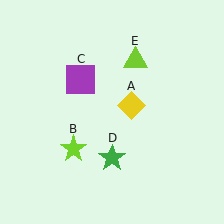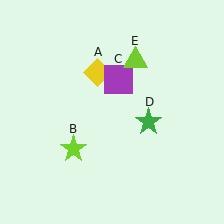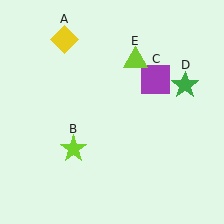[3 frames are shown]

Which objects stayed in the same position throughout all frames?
Lime star (object B) and lime triangle (object E) remained stationary.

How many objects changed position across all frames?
3 objects changed position: yellow diamond (object A), purple square (object C), green star (object D).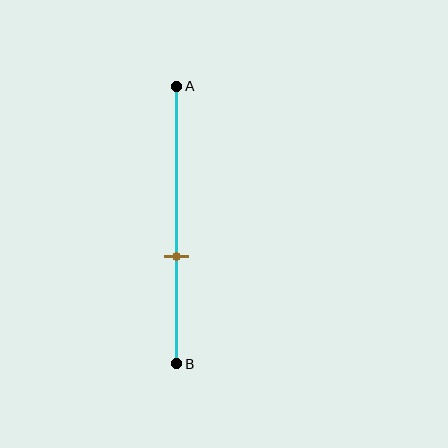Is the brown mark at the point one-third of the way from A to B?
No, the mark is at about 60% from A, not at the 33% one-third point.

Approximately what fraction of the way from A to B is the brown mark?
The brown mark is approximately 60% of the way from A to B.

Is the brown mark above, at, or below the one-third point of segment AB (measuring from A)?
The brown mark is below the one-third point of segment AB.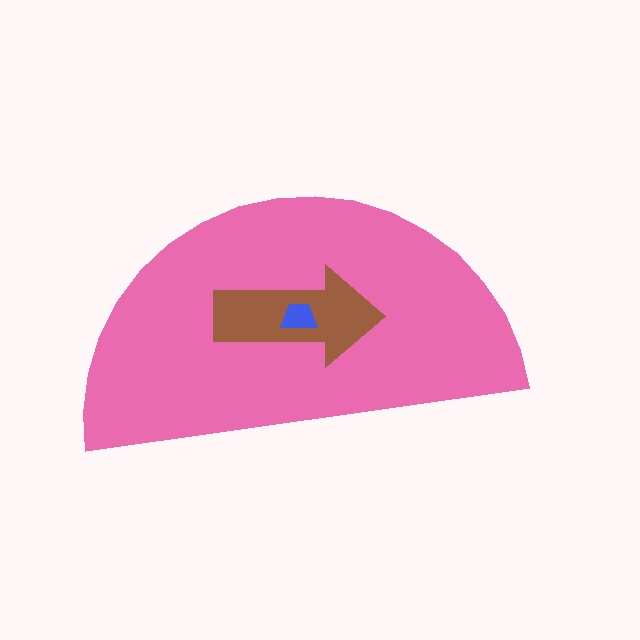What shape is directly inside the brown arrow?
The blue trapezoid.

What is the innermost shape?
The blue trapezoid.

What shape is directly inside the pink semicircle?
The brown arrow.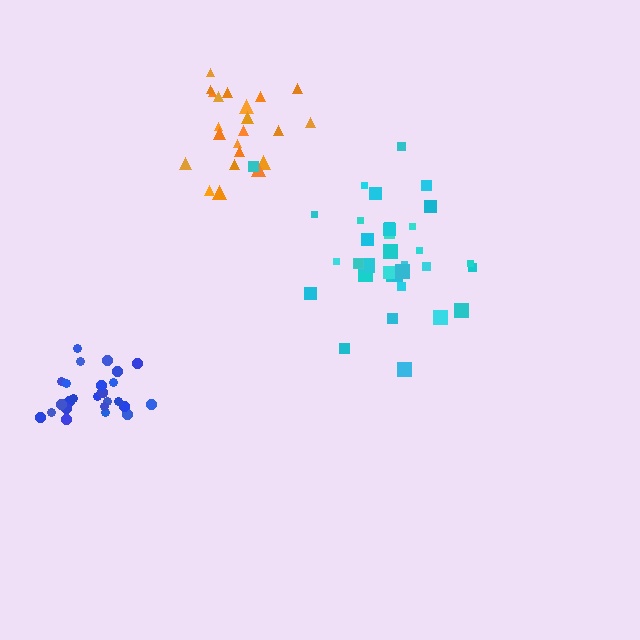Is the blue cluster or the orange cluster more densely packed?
Blue.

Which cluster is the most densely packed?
Blue.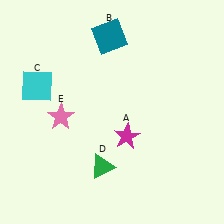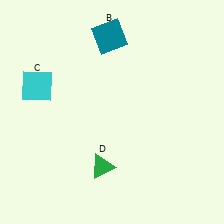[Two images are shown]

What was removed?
The magenta star (A), the pink star (E) were removed in Image 2.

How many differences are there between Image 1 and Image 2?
There are 2 differences between the two images.